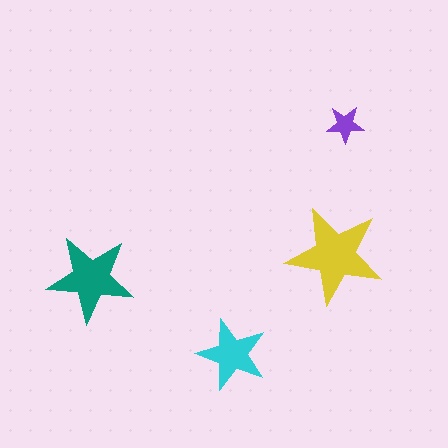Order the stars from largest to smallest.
the yellow one, the teal one, the cyan one, the purple one.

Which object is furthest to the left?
The teal star is leftmost.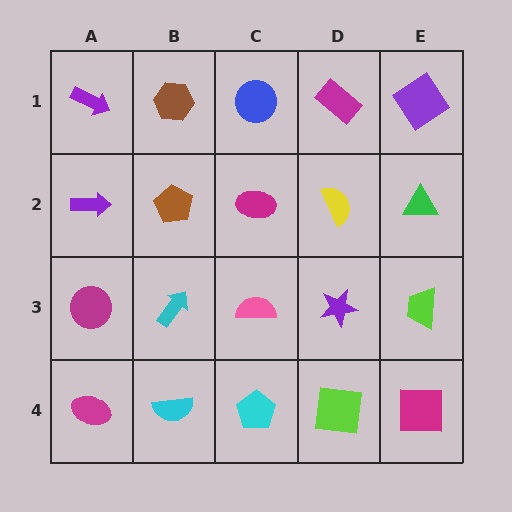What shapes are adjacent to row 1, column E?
A green triangle (row 2, column E), a magenta rectangle (row 1, column D).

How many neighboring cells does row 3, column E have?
3.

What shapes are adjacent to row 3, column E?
A green triangle (row 2, column E), a magenta square (row 4, column E), a purple star (row 3, column D).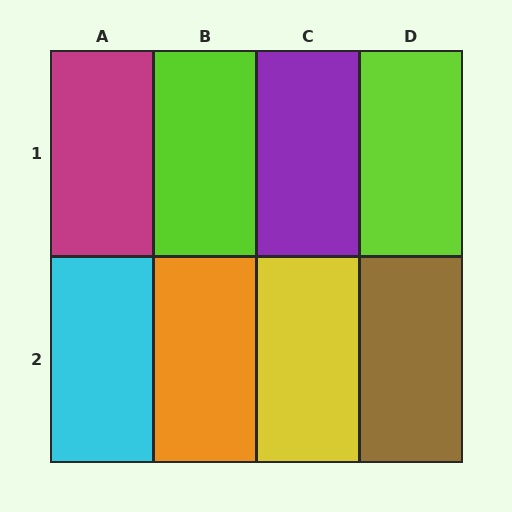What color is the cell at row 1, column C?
Purple.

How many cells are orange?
1 cell is orange.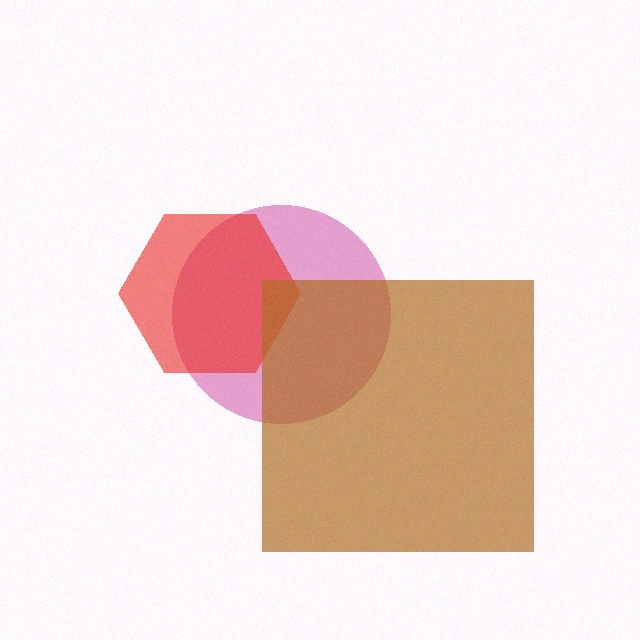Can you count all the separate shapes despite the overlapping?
Yes, there are 3 separate shapes.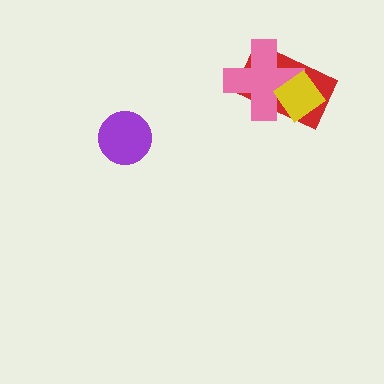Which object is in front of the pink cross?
The yellow diamond is in front of the pink cross.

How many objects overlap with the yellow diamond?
2 objects overlap with the yellow diamond.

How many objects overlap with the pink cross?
2 objects overlap with the pink cross.